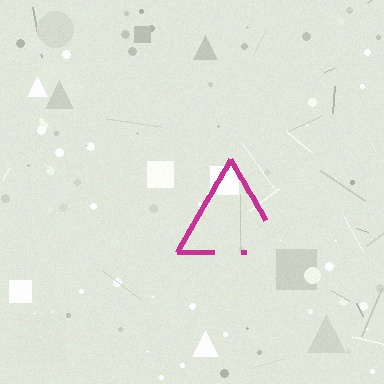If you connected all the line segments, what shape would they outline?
They would outline a triangle.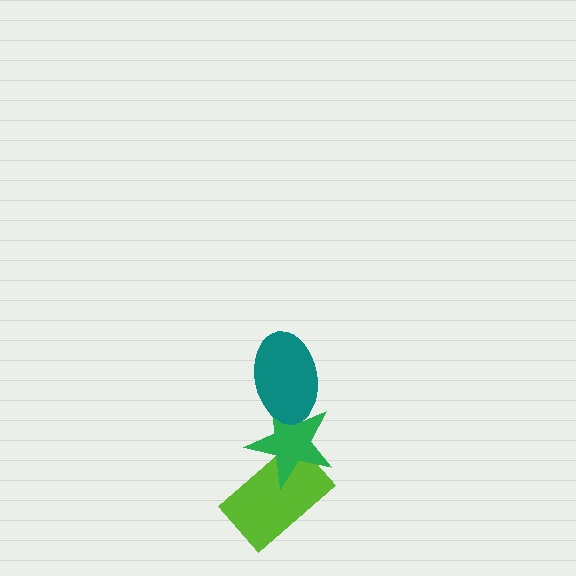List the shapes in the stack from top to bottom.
From top to bottom: the teal ellipse, the green star, the lime rectangle.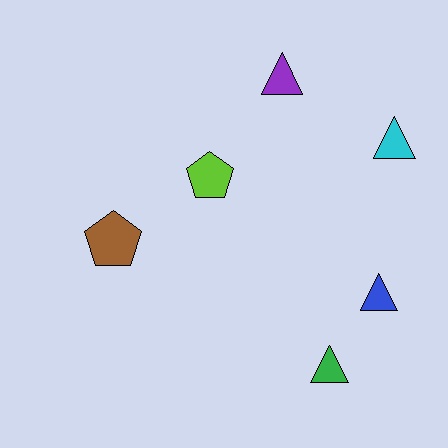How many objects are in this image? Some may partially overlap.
There are 6 objects.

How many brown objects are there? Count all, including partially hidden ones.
There is 1 brown object.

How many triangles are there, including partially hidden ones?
There are 4 triangles.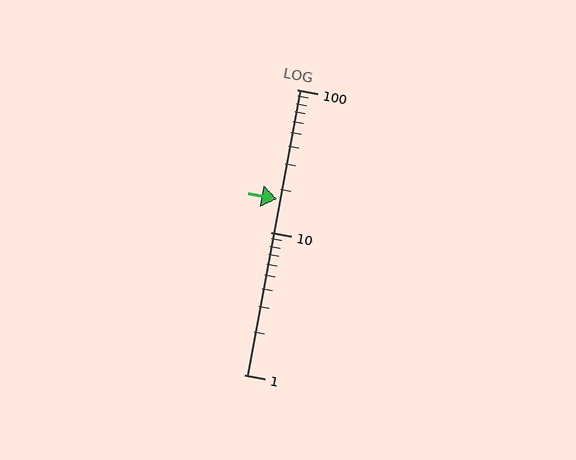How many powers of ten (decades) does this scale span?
The scale spans 2 decades, from 1 to 100.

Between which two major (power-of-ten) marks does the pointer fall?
The pointer is between 10 and 100.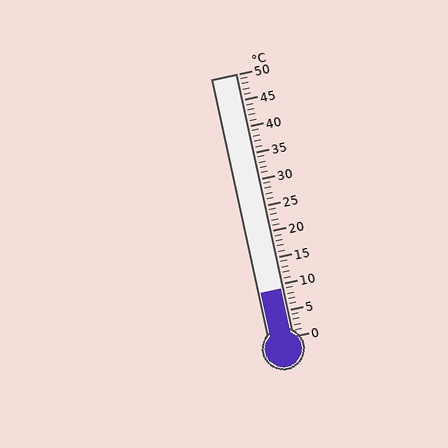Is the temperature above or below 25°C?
The temperature is below 25°C.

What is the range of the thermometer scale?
The thermometer scale ranges from 0°C to 50°C.